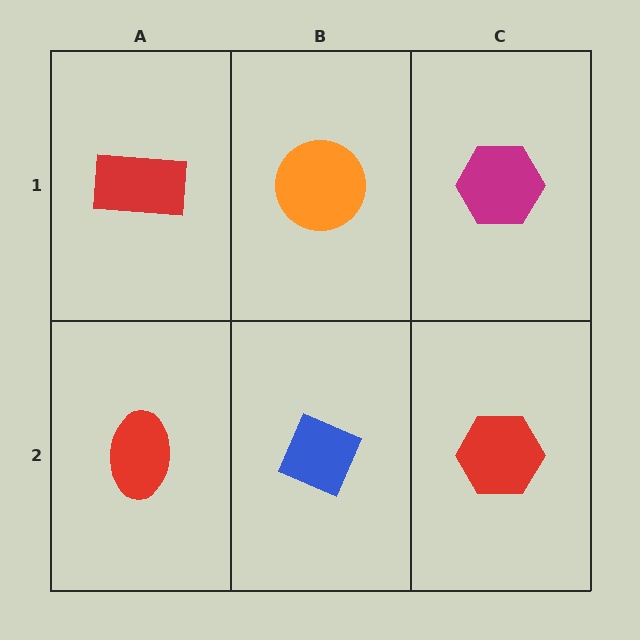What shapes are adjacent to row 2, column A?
A red rectangle (row 1, column A), a blue diamond (row 2, column B).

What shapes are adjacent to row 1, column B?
A blue diamond (row 2, column B), a red rectangle (row 1, column A), a magenta hexagon (row 1, column C).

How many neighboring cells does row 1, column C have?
2.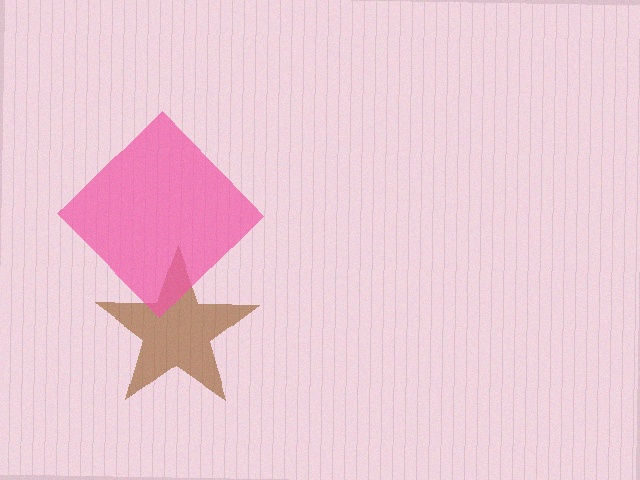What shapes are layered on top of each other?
The layered shapes are: a brown star, a pink diamond.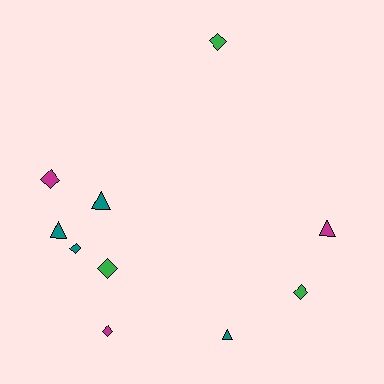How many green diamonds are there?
There are 3 green diamonds.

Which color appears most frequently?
Teal, with 4 objects.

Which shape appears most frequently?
Diamond, with 6 objects.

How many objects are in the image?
There are 10 objects.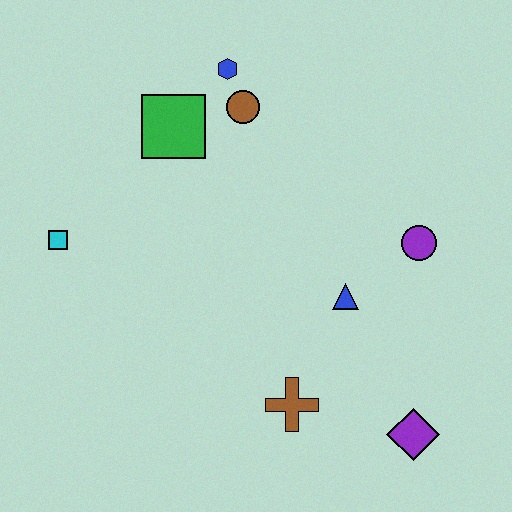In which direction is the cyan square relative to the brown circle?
The cyan square is to the left of the brown circle.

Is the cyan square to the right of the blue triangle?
No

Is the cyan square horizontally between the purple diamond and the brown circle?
No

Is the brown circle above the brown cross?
Yes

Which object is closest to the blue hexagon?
The brown circle is closest to the blue hexagon.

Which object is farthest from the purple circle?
The cyan square is farthest from the purple circle.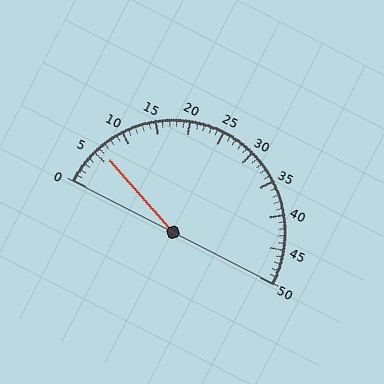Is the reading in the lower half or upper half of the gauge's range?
The reading is in the lower half of the range (0 to 50).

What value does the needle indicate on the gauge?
The needle indicates approximately 6.